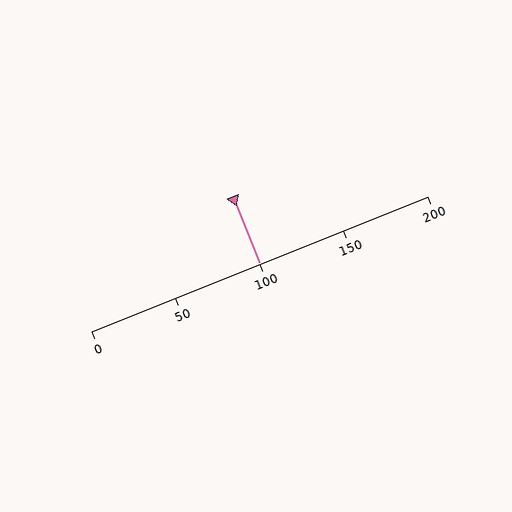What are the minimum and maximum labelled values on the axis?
The axis runs from 0 to 200.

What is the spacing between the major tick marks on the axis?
The major ticks are spaced 50 apart.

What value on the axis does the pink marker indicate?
The marker indicates approximately 100.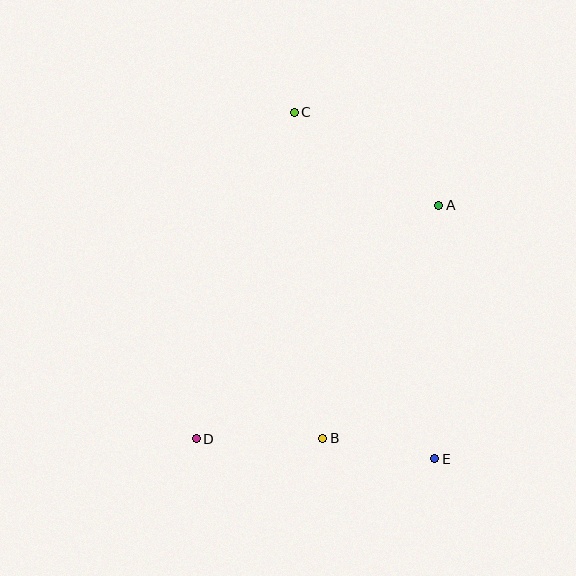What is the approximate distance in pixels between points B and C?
The distance between B and C is approximately 327 pixels.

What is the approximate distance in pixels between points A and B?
The distance between A and B is approximately 260 pixels.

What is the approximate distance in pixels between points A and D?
The distance between A and D is approximately 337 pixels.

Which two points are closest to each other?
Points B and E are closest to each other.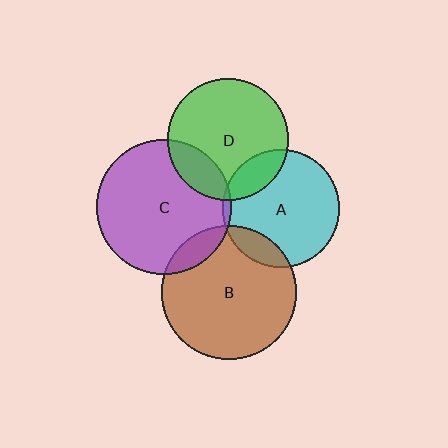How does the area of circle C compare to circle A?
Approximately 1.3 times.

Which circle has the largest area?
Circle C (purple).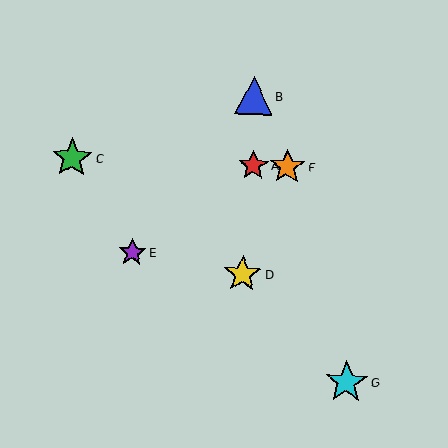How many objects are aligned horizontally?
3 objects (A, C, F) are aligned horizontally.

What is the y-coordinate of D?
Object D is at y≈274.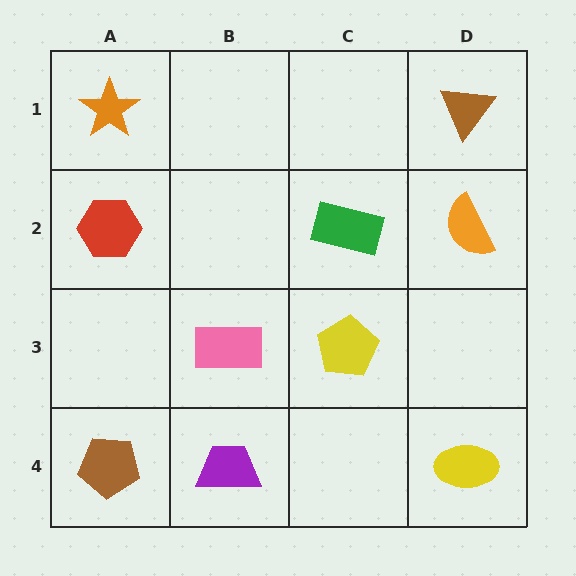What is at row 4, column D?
A yellow ellipse.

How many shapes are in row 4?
3 shapes.